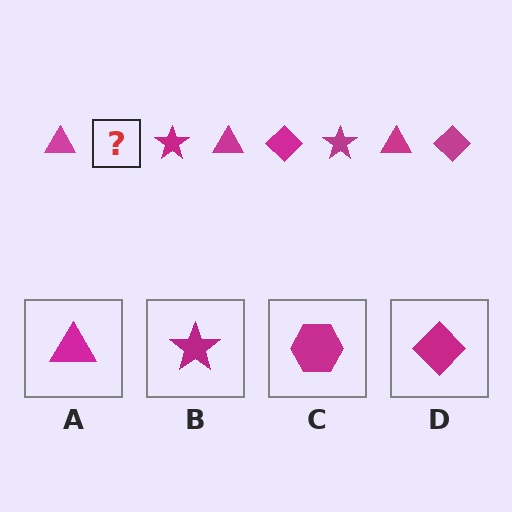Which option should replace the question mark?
Option D.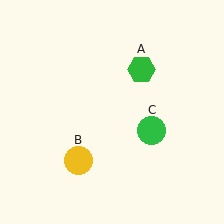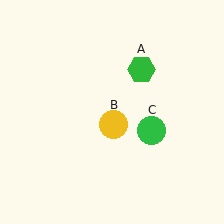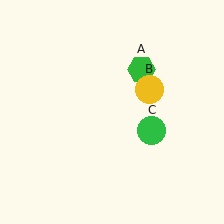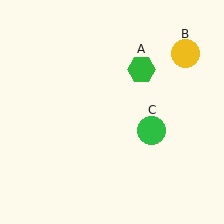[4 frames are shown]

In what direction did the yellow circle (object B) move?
The yellow circle (object B) moved up and to the right.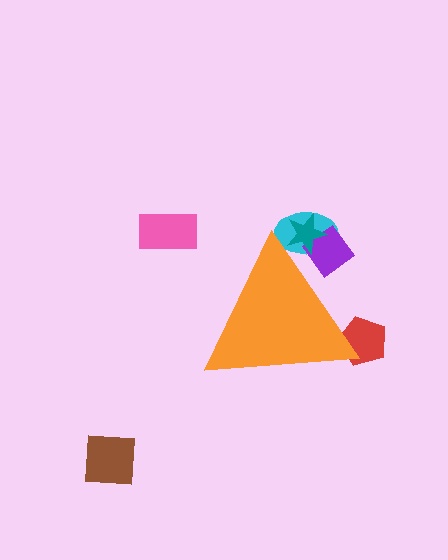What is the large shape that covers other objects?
An orange triangle.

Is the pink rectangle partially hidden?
No, the pink rectangle is fully visible.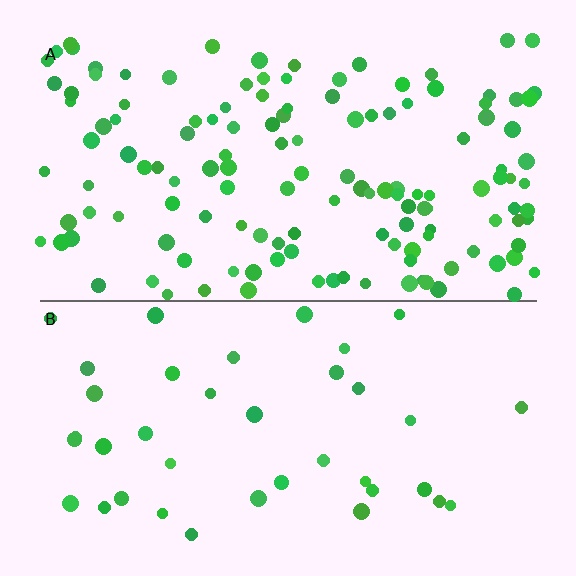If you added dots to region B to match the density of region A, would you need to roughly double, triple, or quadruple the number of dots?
Approximately quadruple.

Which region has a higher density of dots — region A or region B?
A (the top).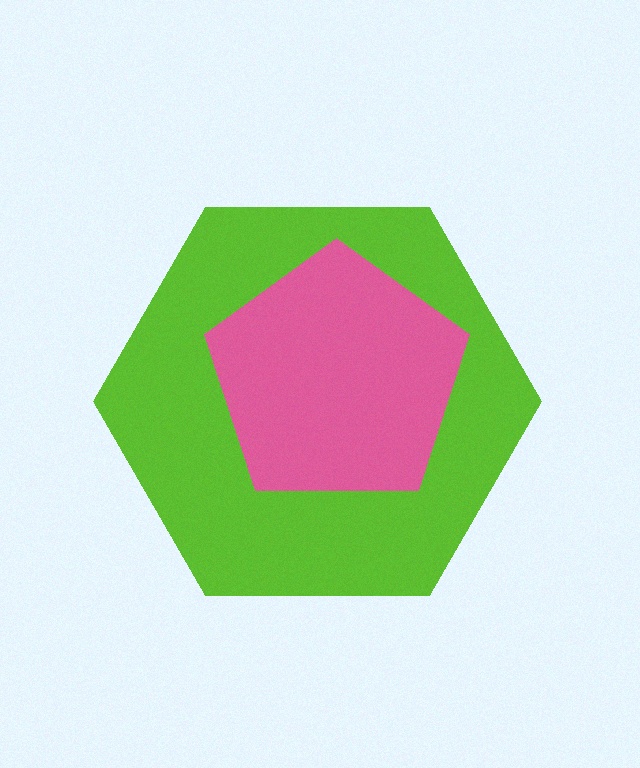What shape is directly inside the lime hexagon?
The pink pentagon.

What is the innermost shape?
The pink pentagon.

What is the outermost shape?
The lime hexagon.